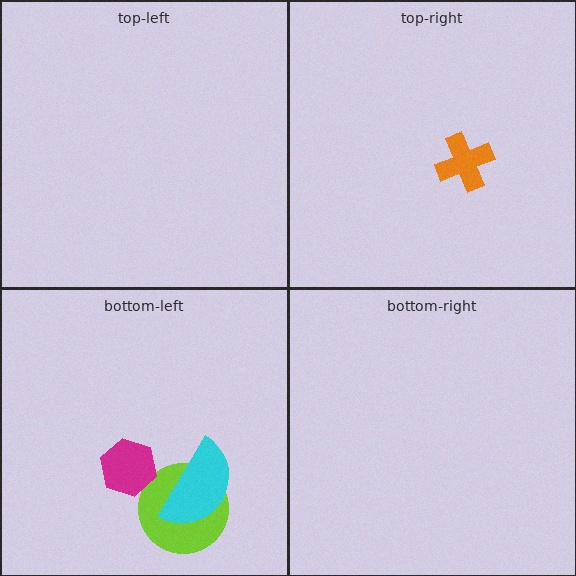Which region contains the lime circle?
The bottom-left region.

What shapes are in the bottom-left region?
The lime circle, the cyan semicircle, the magenta hexagon.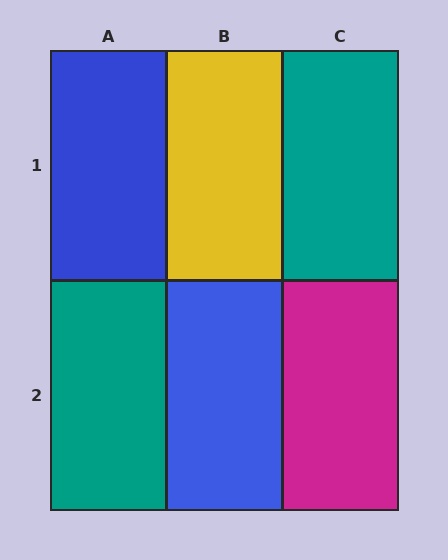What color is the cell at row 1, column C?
Teal.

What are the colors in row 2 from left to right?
Teal, blue, magenta.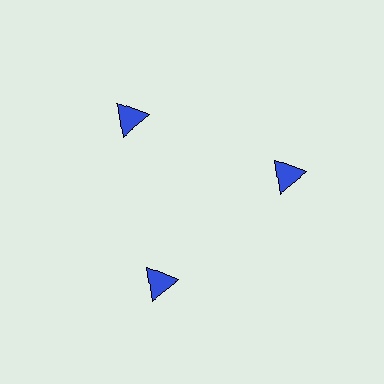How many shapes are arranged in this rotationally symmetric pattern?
There are 3 shapes, arranged in 3 groups of 1.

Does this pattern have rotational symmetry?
Yes, this pattern has 3-fold rotational symmetry. It looks the same after rotating 120 degrees around the center.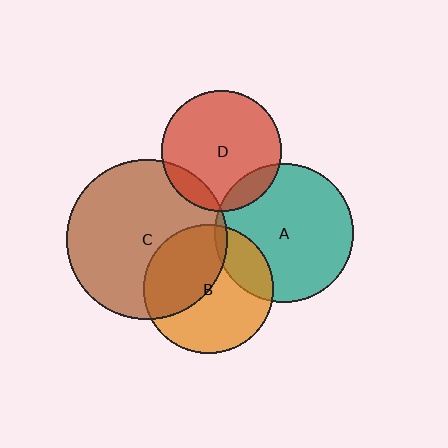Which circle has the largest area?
Circle C (brown).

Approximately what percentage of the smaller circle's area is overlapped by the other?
Approximately 20%.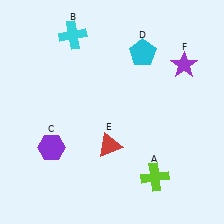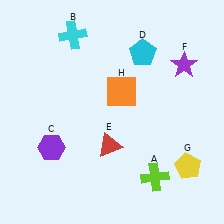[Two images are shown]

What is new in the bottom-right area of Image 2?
A yellow pentagon (G) was added in the bottom-right area of Image 2.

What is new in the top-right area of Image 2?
An orange square (H) was added in the top-right area of Image 2.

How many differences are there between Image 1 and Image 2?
There are 2 differences between the two images.